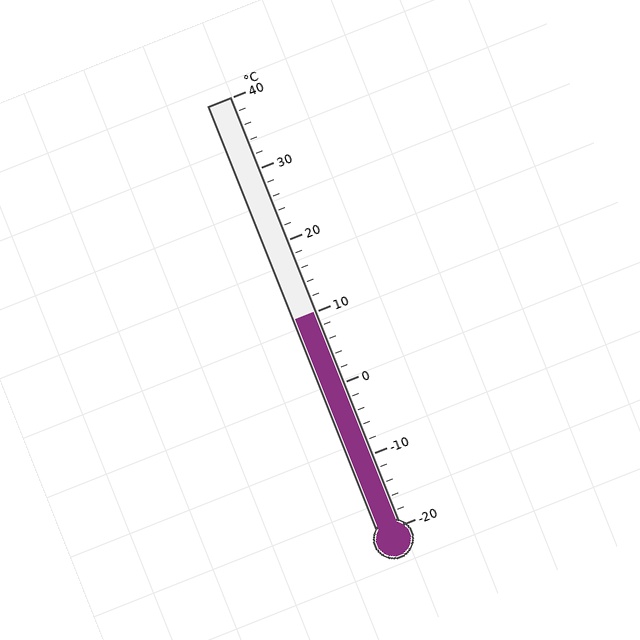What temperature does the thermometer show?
The thermometer shows approximately 10°C.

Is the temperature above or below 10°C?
The temperature is at 10°C.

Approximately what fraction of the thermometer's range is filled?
The thermometer is filled to approximately 50% of its range.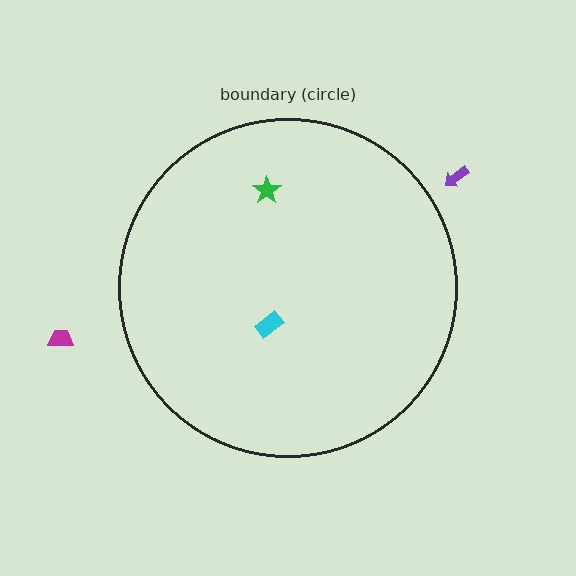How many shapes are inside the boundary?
2 inside, 2 outside.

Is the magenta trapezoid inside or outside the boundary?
Outside.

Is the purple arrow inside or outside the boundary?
Outside.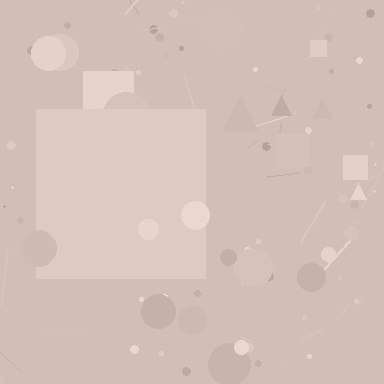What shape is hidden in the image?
A square is hidden in the image.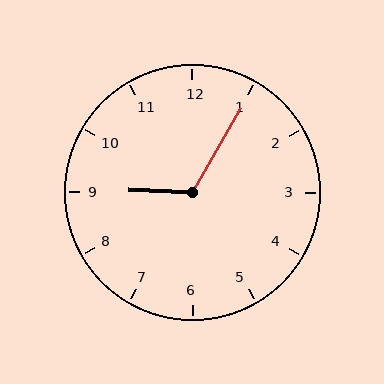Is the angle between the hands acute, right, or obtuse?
It is obtuse.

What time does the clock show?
9:05.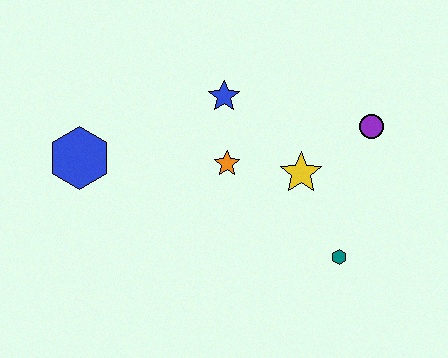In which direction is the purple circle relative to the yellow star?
The purple circle is to the right of the yellow star.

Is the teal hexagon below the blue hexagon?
Yes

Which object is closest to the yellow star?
The orange star is closest to the yellow star.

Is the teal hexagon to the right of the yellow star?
Yes